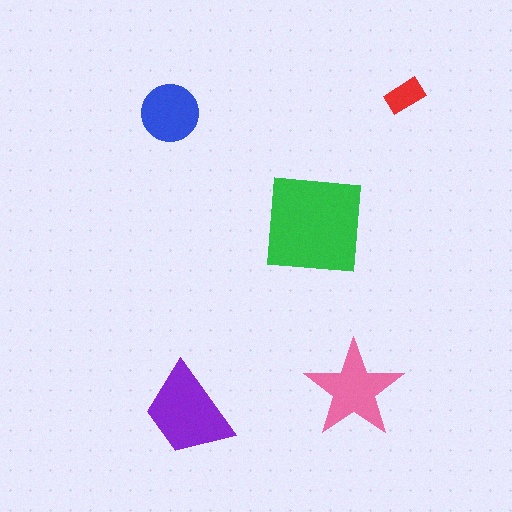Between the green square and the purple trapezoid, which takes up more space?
The green square.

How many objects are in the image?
There are 5 objects in the image.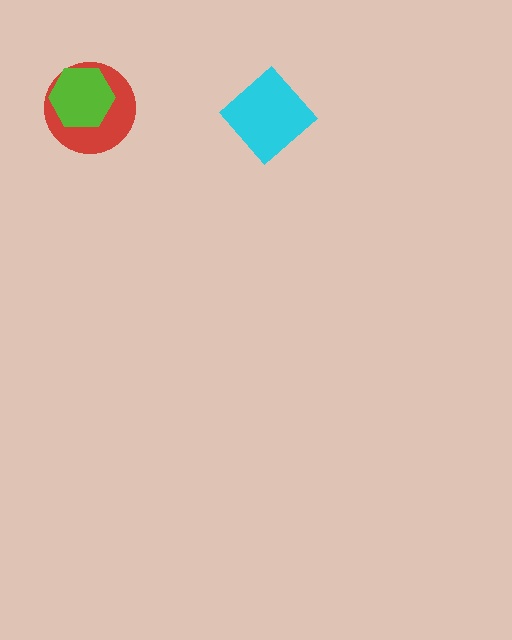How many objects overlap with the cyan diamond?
0 objects overlap with the cyan diamond.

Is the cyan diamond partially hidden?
No, no other shape covers it.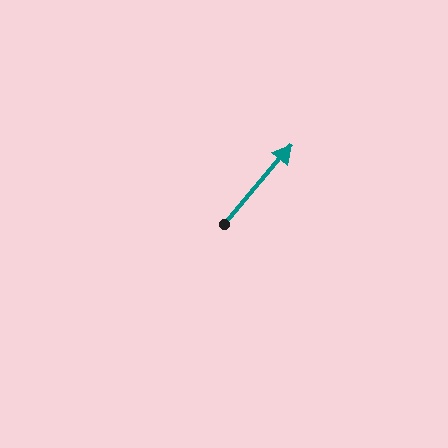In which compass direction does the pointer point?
Northeast.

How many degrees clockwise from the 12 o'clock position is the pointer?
Approximately 41 degrees.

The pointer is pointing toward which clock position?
Roughly 1 o'clock.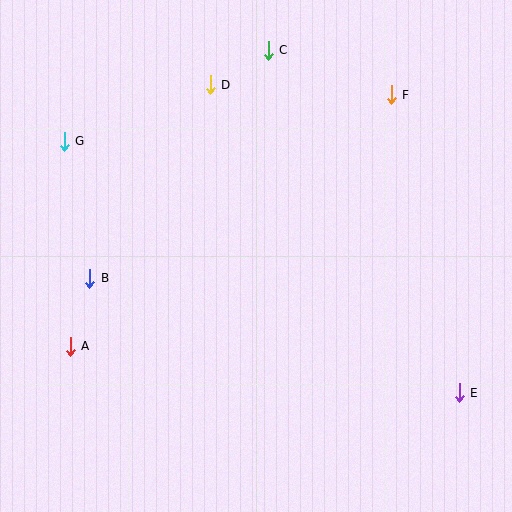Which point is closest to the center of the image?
Point B at (90, 278) is closest to the center.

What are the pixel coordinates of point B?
Point B is at (90, 278).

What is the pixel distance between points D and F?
The distance between D and F is 181 pixels.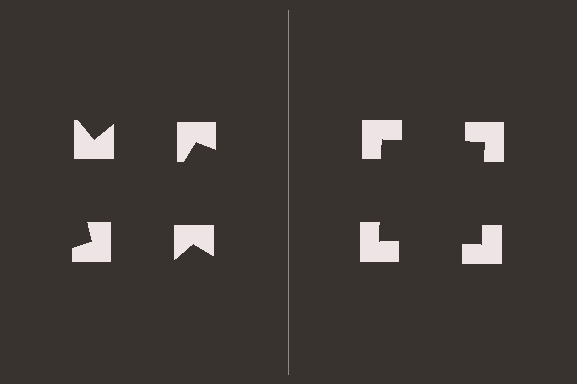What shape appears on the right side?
An illusory square.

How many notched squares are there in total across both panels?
8 — 4 on each side.